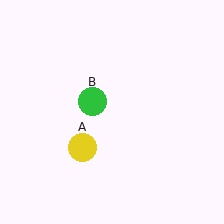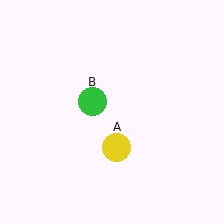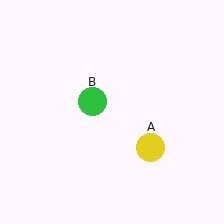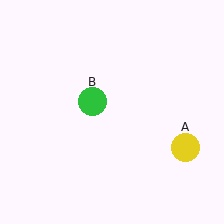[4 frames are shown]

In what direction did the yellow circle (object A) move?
The yellow circle (object A) moved right.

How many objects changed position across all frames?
1 object changed position: yellow circle (object A).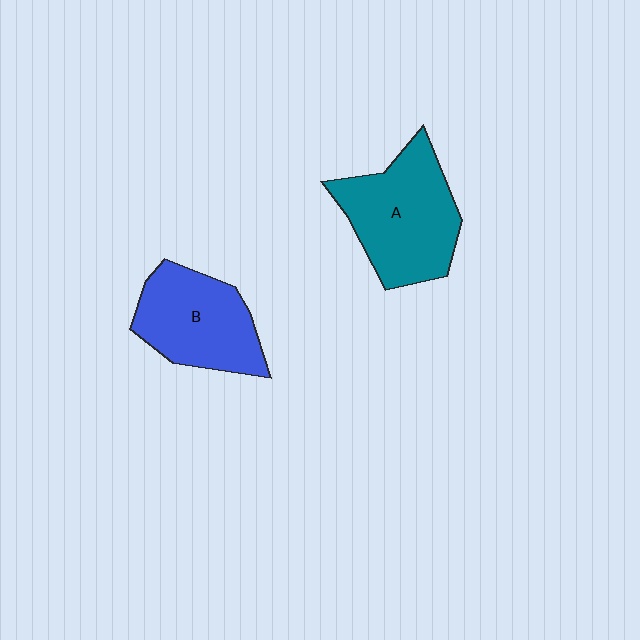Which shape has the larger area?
Shape A (teal).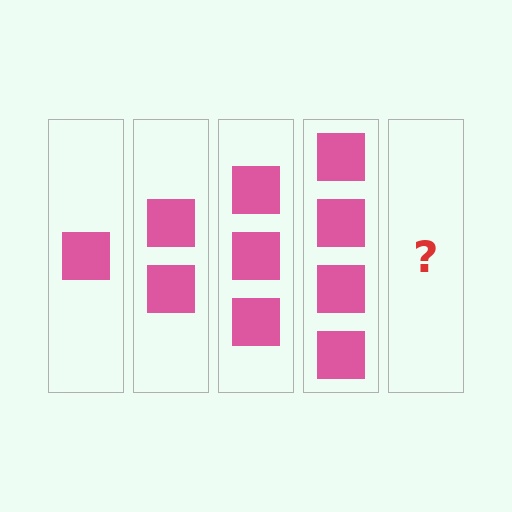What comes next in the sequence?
The next element should be 5 squares.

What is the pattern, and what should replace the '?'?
The pattern is that each step adds one more square. The '?' should be 5 squares.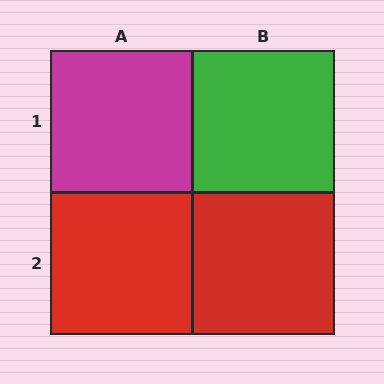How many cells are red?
2 cells are red.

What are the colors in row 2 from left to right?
Red, red.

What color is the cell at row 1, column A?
Magenta.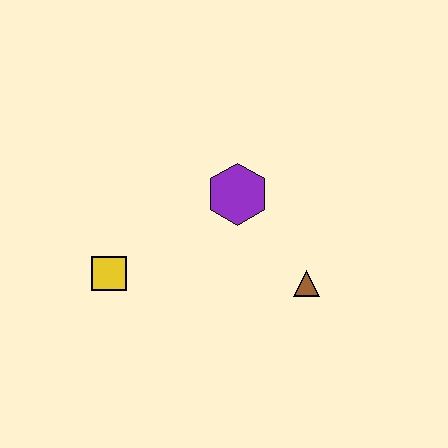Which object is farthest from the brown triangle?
The yellow square is farthest from the brown triangle.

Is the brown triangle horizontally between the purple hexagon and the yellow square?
No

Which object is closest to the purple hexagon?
The brown triangle is closest to the purple hexagon.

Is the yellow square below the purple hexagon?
Yes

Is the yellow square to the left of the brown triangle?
Yes